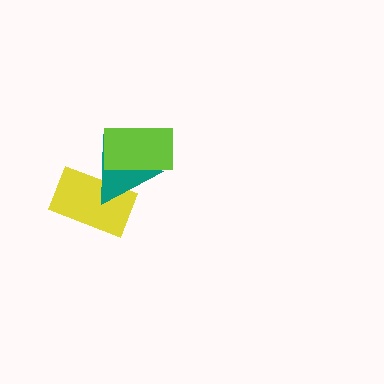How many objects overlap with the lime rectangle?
1 object overlaps with the lime rectangle.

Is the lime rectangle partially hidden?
No, no other shape covers it.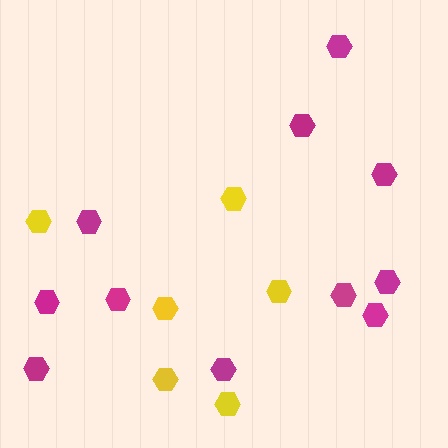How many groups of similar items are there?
There are 2 groups: one group of yellow hexagons (6) and one group of magenta hexagons (11).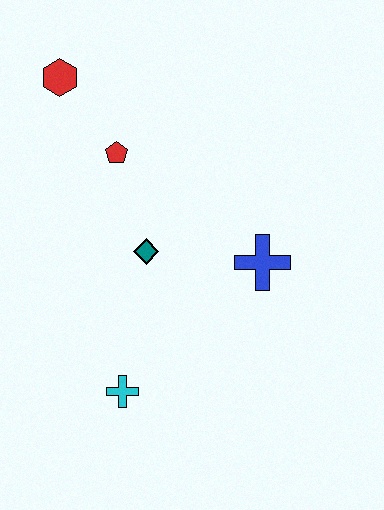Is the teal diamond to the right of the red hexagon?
Yes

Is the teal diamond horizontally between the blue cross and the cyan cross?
Yes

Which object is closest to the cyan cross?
The teal diamond is closest to the cyan cross.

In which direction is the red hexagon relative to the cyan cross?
The red hexagon is above the cyan cross.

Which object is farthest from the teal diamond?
The red hexagon is farthest from the teal diamond.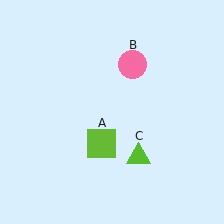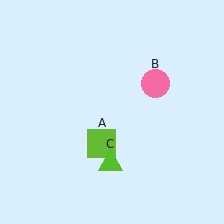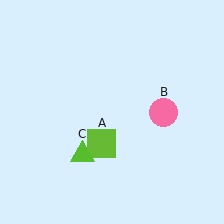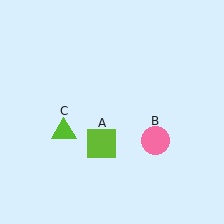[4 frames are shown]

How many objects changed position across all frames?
2 objects changed position: pink circle (object B), lime triangle (object C).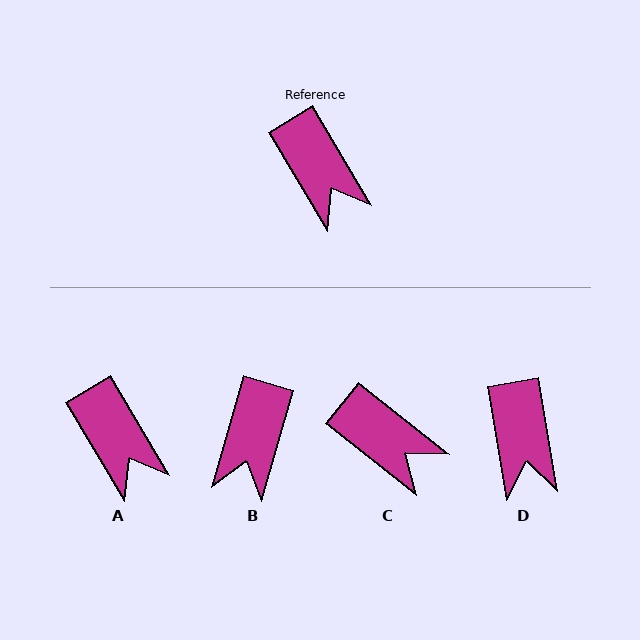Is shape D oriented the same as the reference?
No, it is off by about 21 degrees.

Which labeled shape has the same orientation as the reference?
A.